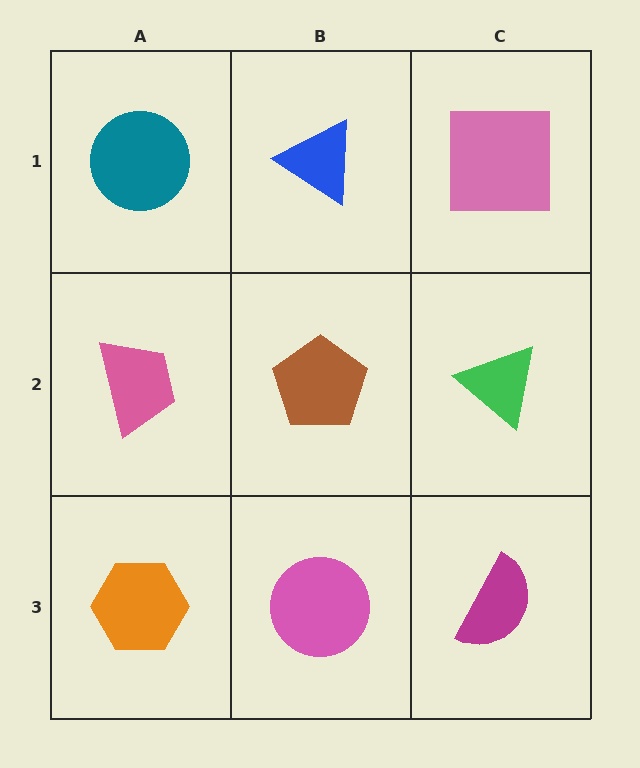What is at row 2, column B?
A brown pentagon.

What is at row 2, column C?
A green triangle.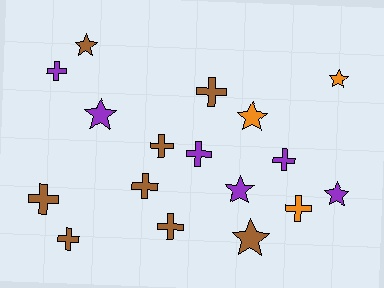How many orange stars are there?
There are 2 orange stars.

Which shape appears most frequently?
Cross, with 10 objects.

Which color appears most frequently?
Brown, with 8 objects.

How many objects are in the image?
There are 17 objects.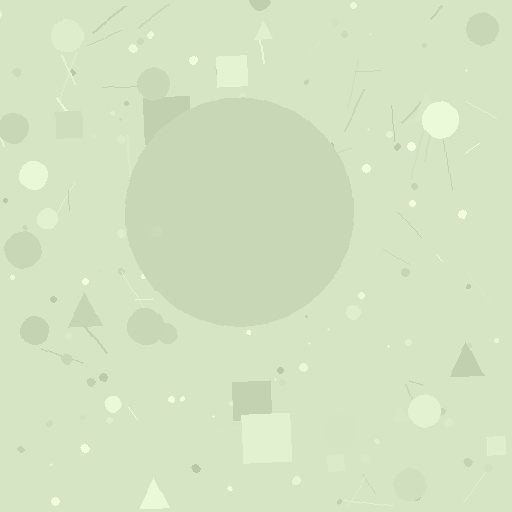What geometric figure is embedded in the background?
A circle is embedded in the background.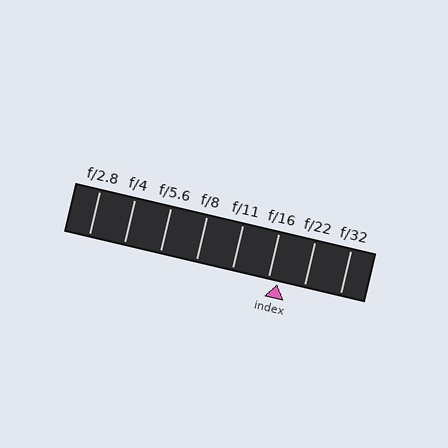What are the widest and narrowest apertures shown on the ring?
The widest aperture shown is f/2.8 and the narrowest is f/32.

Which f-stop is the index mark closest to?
The index mark is closest to f/16.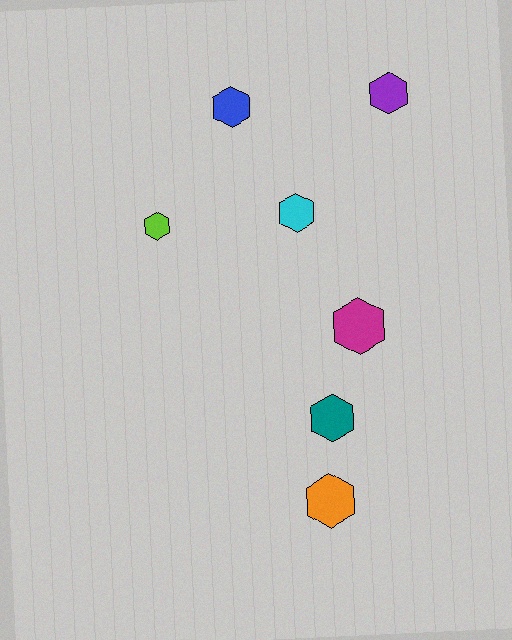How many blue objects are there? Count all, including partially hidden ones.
There is 1 blue object.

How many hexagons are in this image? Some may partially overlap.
There are 7 hexagons.